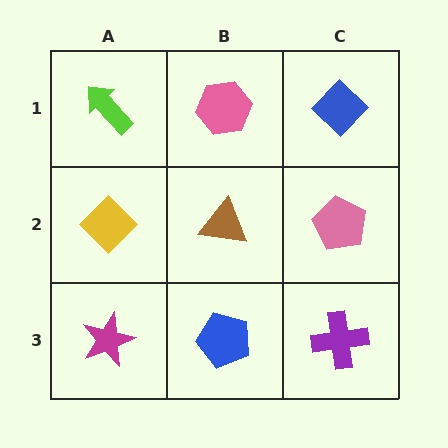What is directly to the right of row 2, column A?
A brown triangle.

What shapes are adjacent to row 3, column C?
A pink pentagon (row 2, column C), a blue pentagon (row 3, column B).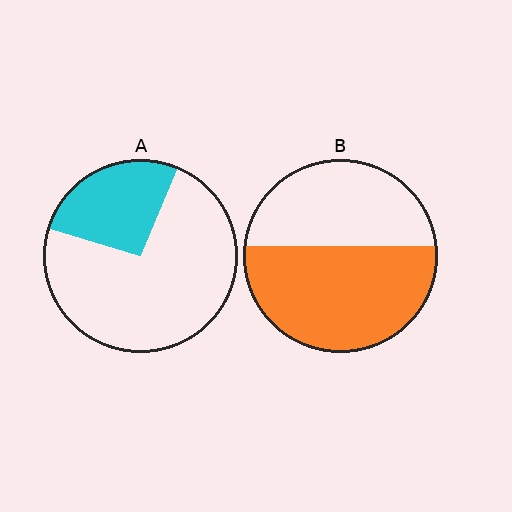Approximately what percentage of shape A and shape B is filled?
A is approximately 25% and B is approximately 55%.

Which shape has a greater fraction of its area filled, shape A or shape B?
Shape B.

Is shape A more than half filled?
No.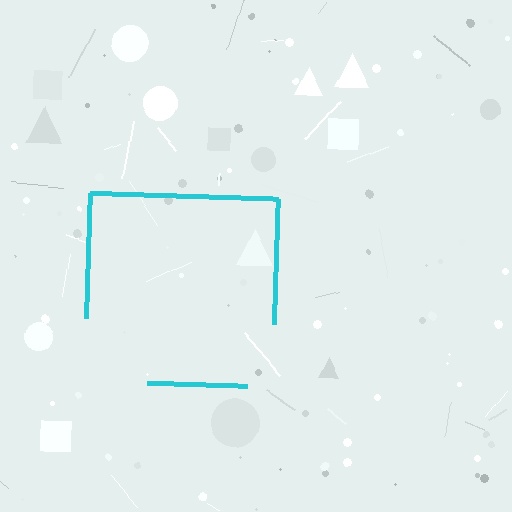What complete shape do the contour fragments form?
The contour fragments form a square.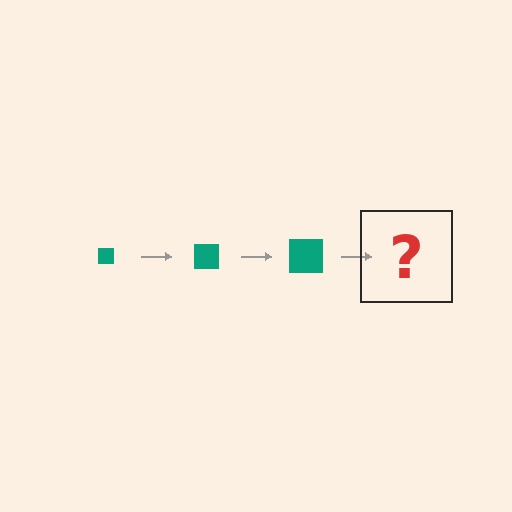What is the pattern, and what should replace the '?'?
The pattern is that the square gets progressively larger each step. The '?' should be a teal square, larger than the previous one.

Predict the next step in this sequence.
The next step is a teal square, larger than the previous one.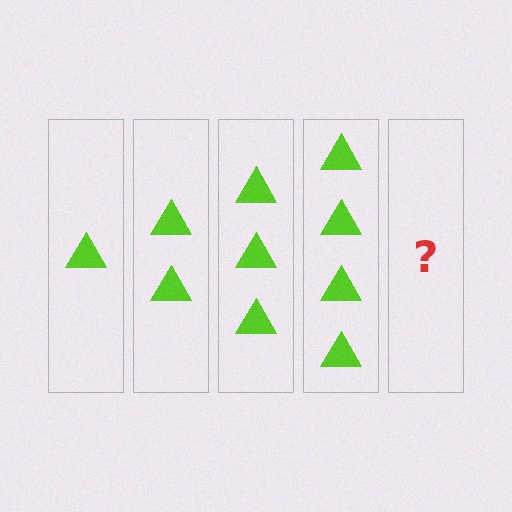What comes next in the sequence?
The next element should be 5 triangles.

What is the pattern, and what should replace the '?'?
The pattern is that each step adds one more triangle. The '?' should be 5 triangles.